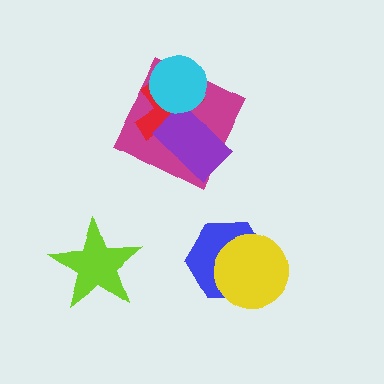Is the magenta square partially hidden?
Yes, it is partially covered by another shape.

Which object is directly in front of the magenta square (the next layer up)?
The red cross is directly in front of the magenta square.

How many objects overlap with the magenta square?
3 objects overlap with the magenta square.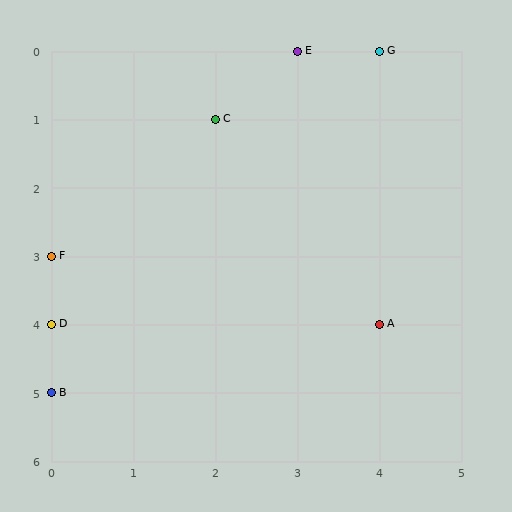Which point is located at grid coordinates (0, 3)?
Point F is at (0, 3).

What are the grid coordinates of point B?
Point B is at grid coordinates (0, 5).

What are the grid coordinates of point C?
Point C is at grid coordinates (2, 1).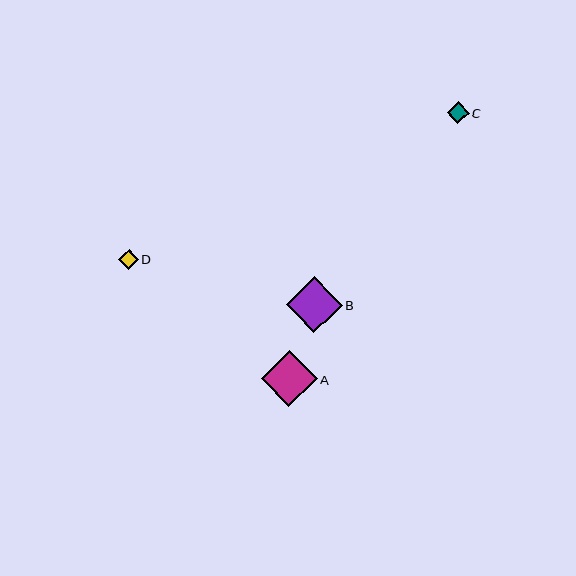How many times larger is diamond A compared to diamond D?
Diamond A is approximately 2.8 times the size of diamond D.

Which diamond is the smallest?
Diamond D is the smallest with a size of approximately 20 pixels.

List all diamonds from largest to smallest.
From largest to smallest: A, B, C, D.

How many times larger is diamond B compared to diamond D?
Diamond B is approximately 2.8 times the size of diamond D.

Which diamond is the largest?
Diamond A is the largest with a size of approximately 56 pixels.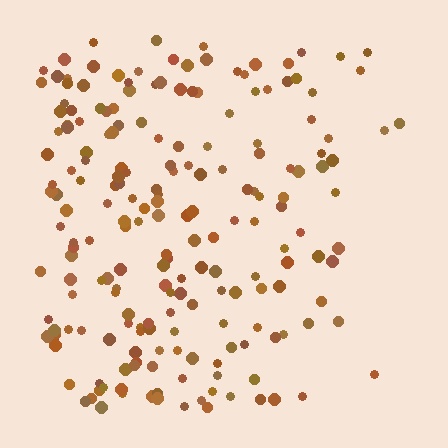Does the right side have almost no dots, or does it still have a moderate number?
Still a moderate number, just noticeably fewer than the left.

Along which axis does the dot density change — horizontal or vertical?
Horizontal.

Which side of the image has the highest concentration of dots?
The left.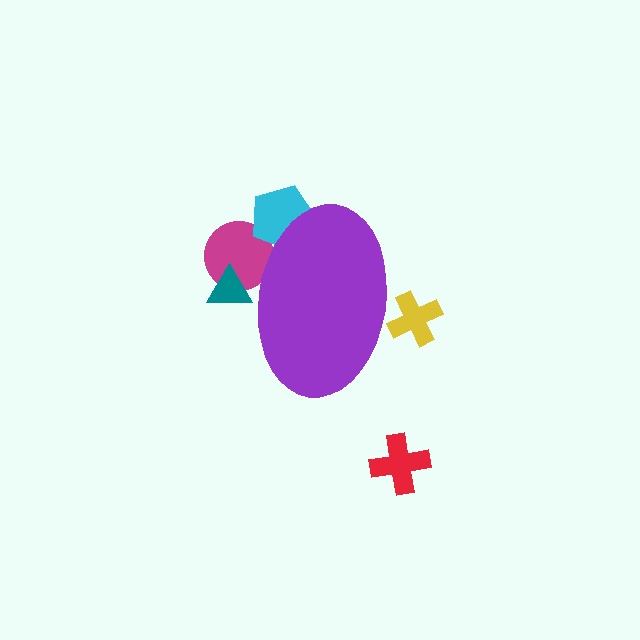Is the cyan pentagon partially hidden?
Yes, the cyan pentagon is partially hidden behind the purple ellipse.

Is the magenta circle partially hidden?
Yes, the magenta circle is partially hidden behind the purple ellipse.